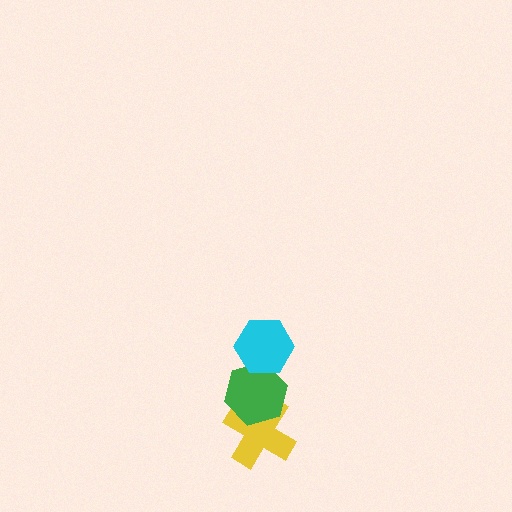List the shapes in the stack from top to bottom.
From top to bottom: the cyan hexagon, the green hexagon, the yellow cross.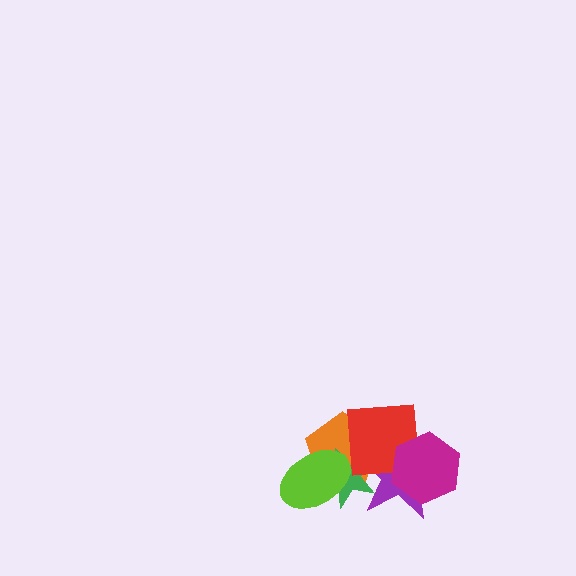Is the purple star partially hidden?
Yes, it is partially covered by another shape.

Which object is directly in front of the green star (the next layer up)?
The purple star is directly in front of the green star.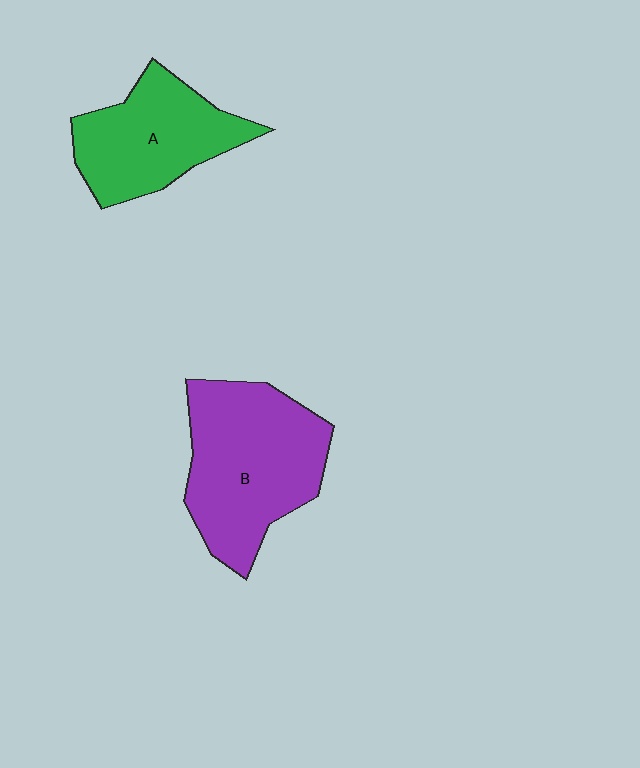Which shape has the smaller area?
Shape A (green).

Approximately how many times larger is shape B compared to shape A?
Approximately 1.3 times.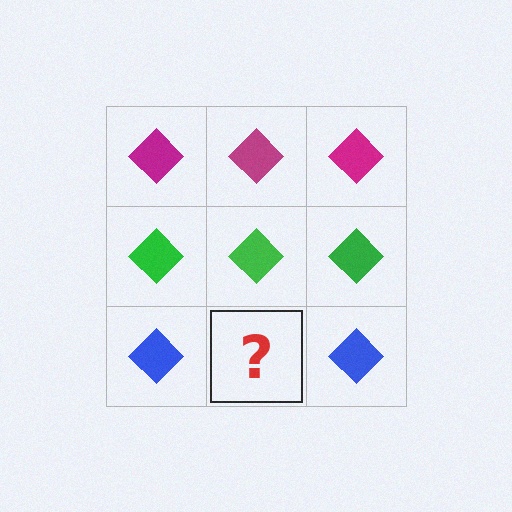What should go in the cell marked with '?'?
The missing cell should contain a blue diamond.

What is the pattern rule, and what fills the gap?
The rule is that each row has a consistent color. The gap should be filled with a blue diamond.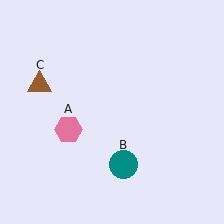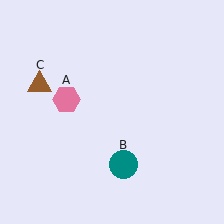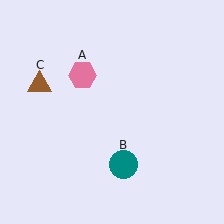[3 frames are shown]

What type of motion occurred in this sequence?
The pink hexagon (object A) rotated clockwise around the center of the scene.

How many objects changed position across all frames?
1 object changed position: pink hexagon (object A).